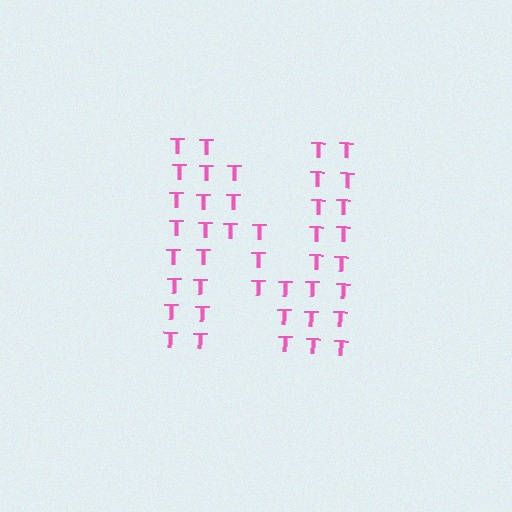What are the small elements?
The small elements are letter T's.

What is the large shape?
The large shape is the letter N.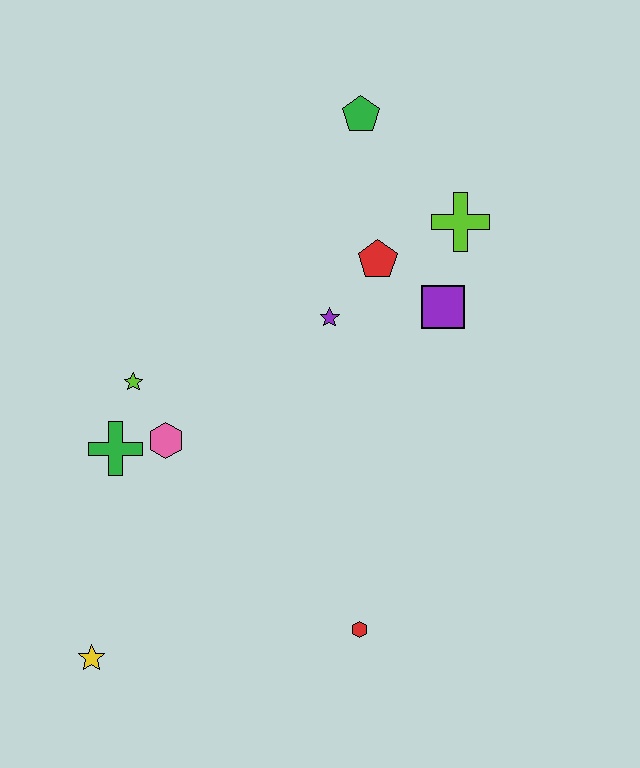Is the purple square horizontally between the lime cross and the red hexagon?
Yes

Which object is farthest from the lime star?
The lime cross is farthest from the lime star.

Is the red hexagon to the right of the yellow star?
Yes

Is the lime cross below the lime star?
No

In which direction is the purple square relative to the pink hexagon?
The purple square is to the right of the pink hexagon.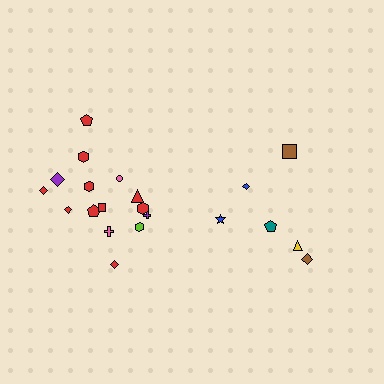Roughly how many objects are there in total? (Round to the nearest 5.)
Roughly 20 objects in total.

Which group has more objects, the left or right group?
The left group.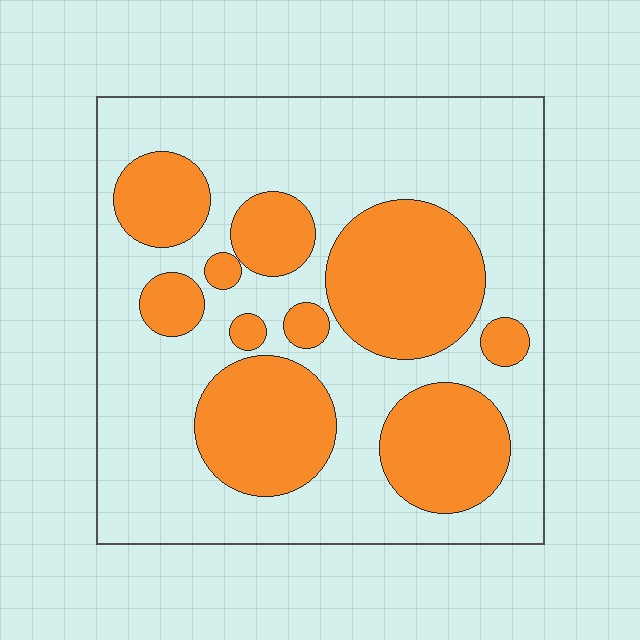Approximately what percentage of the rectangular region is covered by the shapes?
Approximately 35%.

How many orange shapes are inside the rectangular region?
10.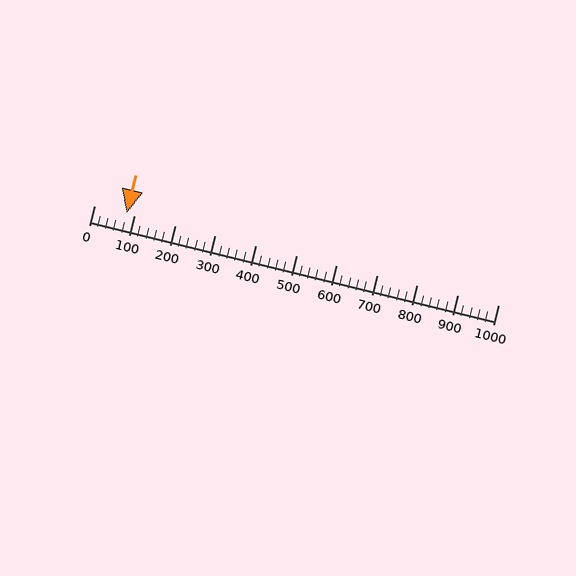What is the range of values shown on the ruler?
The ruler shows values from 0 to 1000.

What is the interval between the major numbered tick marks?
The major tick marks are spaced 100 units apart.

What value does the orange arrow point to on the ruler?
The orange arrow points to approximately 80.